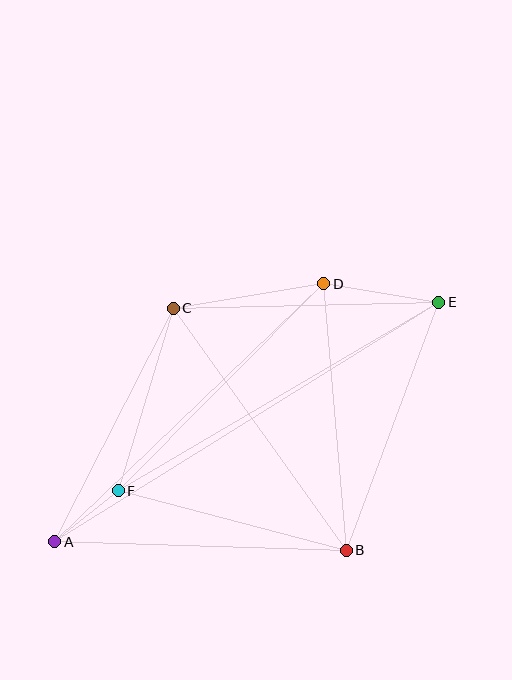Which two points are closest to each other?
Points A and F are closest to each other.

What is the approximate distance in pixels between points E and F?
The distance between E and F is approximately 372 pixels.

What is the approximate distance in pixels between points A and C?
The distance between A and C is approximately 262 pixels.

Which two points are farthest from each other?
Points A and E are farthest from each other.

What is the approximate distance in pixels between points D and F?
The distance between D and F is approximately 291 pixels.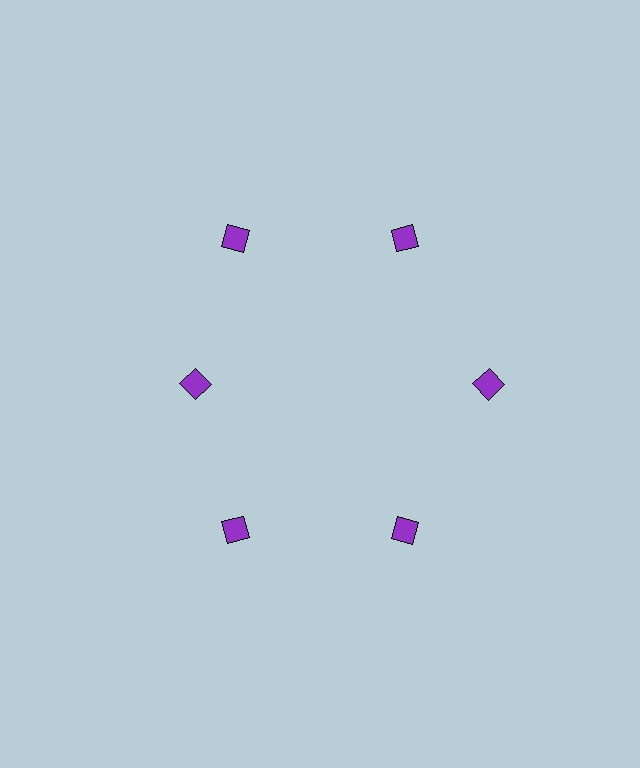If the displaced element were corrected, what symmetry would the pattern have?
It would have 6-fold rotational symmetry — the pattern would map onto itself every 60 degrees.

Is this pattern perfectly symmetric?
No. The 6 purple diamonds are arranged in a ring, but one element near the 9 o'clock position is pulled inward toward the center, breaking the 6-fold rotational symmetry.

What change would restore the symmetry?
The symmetry would be restored by moving it outward, back onto the ring so that all 6 diamonds sit at equal angles and equal distance from the center.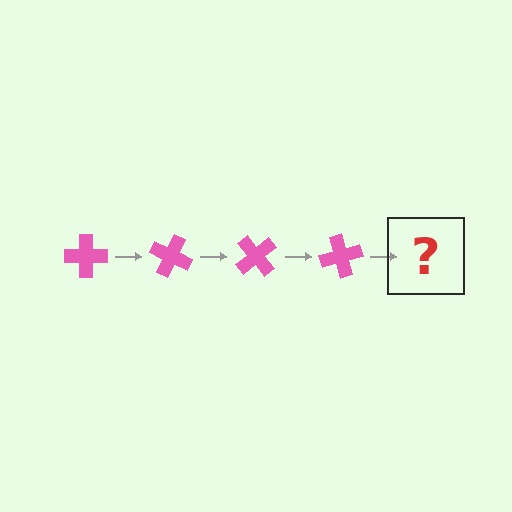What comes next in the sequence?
The next element should be a pink cross rotated 100 degrees.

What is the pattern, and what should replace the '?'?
The pattern is that the cross rotates 25 degrees each step. The '?' should be a pink cross rotated 100 degrees.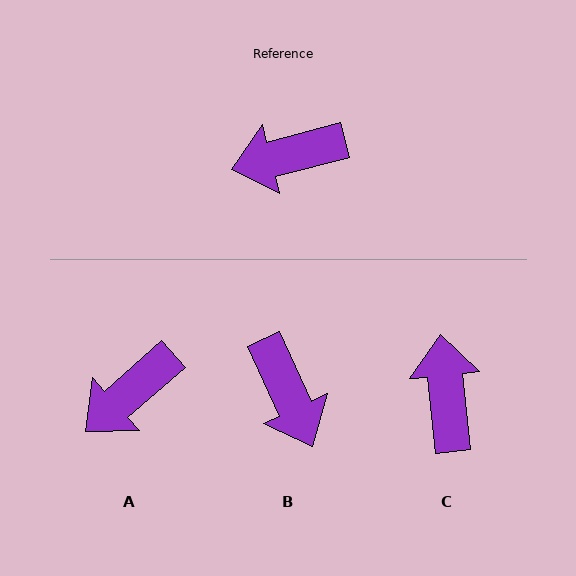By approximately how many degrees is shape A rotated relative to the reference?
Approximately 27 degrees counter-clockwise.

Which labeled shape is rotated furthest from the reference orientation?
B, about 100 degrees away.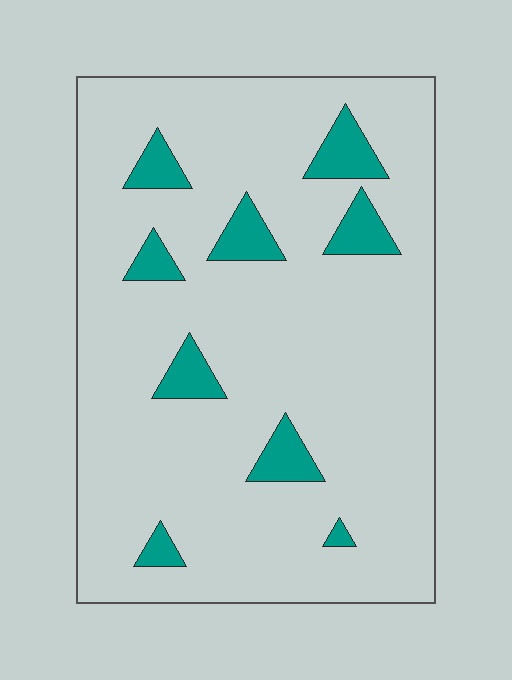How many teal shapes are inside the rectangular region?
9.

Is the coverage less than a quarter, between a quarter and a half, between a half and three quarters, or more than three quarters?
Less than a quarter.